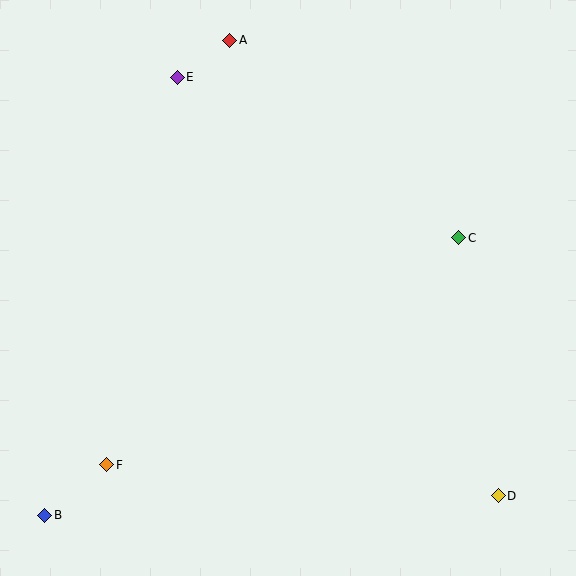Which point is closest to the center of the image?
Point C at (459, 238) is closest to the center.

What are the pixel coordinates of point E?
Point E is at (177, 77).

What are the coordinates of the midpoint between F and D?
The midpoint between F and D is at (303, 480).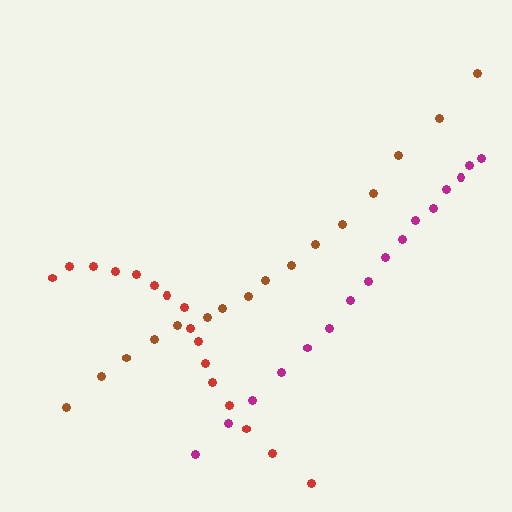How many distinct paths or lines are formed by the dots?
There are 3 distinct paths.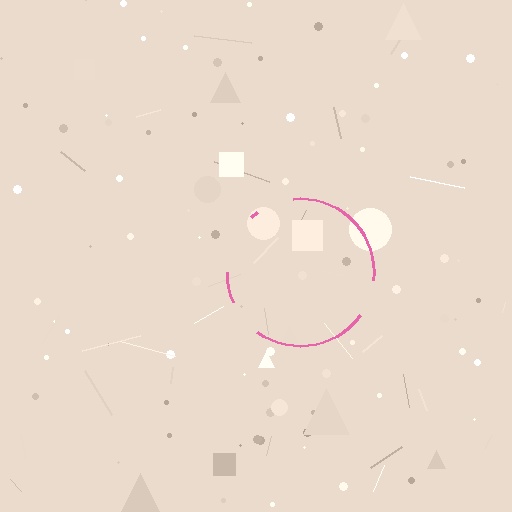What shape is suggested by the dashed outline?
The dashed outline suggests a circle.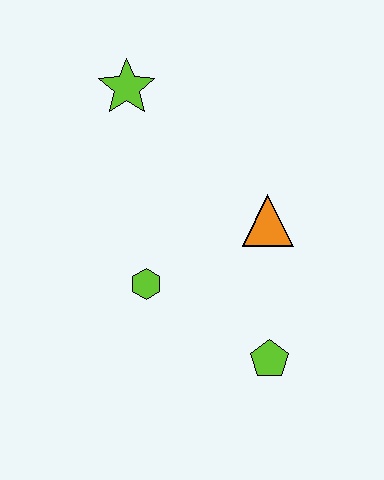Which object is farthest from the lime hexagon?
The lime star is farthest from the lime hexagon.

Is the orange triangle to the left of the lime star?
No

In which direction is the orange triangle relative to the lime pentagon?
The orange triangle is above the lime pentagon.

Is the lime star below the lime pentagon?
No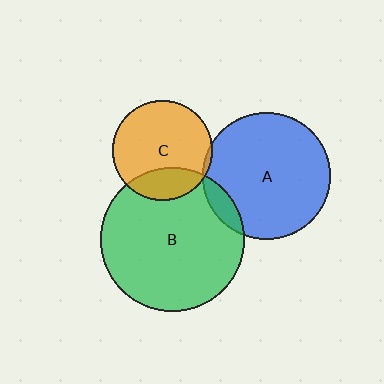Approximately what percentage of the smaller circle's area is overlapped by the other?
Approximately 5%.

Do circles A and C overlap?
Yes.